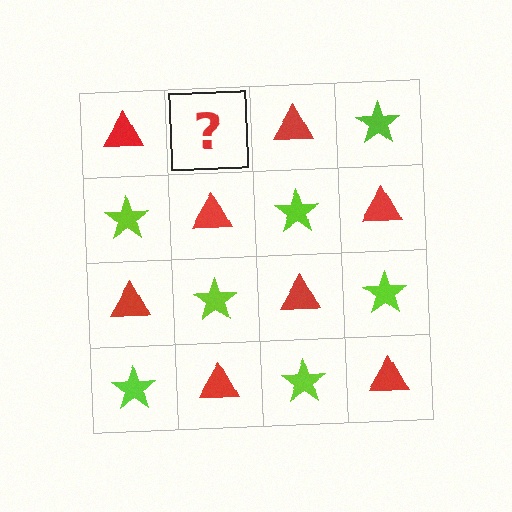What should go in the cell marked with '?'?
The missing cell should contain a lime star.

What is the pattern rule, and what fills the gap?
The rule is that it alternates red triangle and lime star in a checkerboard pattern. The gap should be filled with a lime star.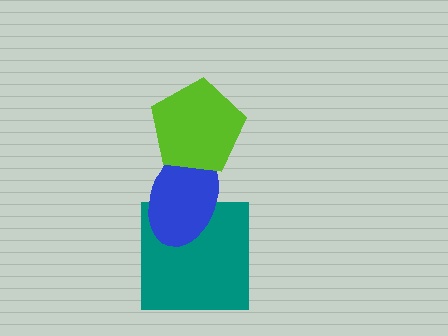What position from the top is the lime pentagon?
The lime pentagon is 1st from the top.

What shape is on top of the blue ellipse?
The lime pentagon is on top of the blue ellipse.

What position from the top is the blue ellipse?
The blue ellipse is 2nd from the top.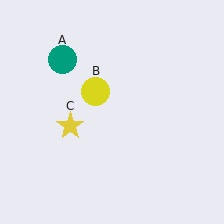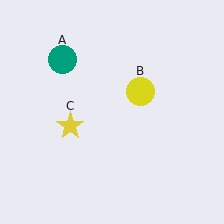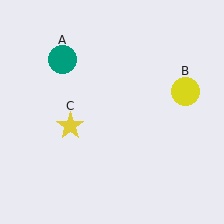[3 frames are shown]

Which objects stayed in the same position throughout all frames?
Teal circle (object A) and yellow star (object C) remained stationary.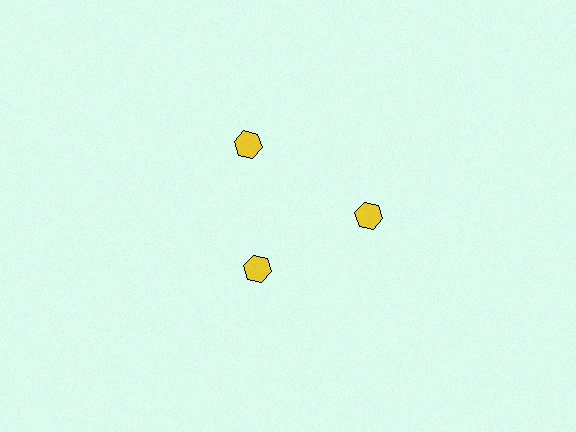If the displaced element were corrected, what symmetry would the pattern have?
It would have 3-fold rotational symmetry — the pattern would map onto itself every 120 degrees.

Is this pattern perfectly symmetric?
No. The 3 yellow hexagons are arranged in a ring, but one element near the 7 o'clock position is pulled inward toward the center, breaking the 3-fold rotational symmetry.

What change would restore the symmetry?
The symmetry would be restored by moving it outward, back onto the ring so that all 3 hexagons sit at equal angles and equal distance from the center.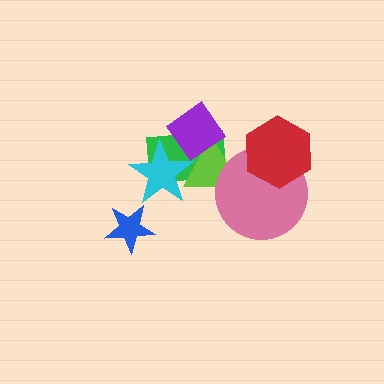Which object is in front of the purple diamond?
The cyan star is in front of the purple diamond.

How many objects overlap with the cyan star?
3 objects overlap with the cyan star.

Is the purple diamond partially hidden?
Yes, it is partially covered by another shape.